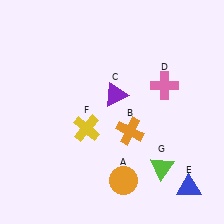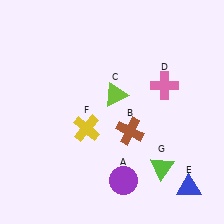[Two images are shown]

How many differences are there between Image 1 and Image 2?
There are 3 differences between the two images.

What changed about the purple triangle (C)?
In Image 1, C is purple. In Image 2, it changed to lime.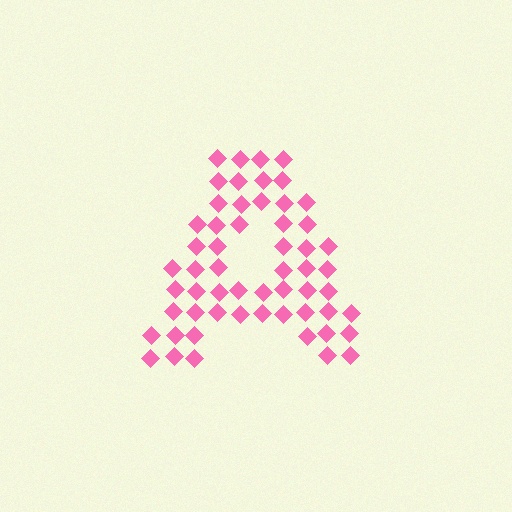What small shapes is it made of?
It is made of small diamonds.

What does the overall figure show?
The overall figure shows the letter A.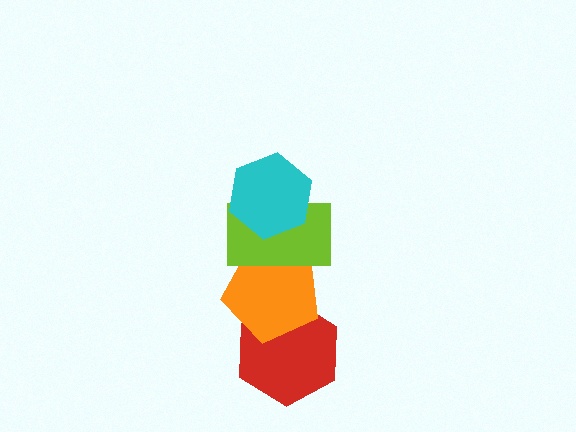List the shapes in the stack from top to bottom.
From top to bottom: the cyan hexagon, the lime rectangle, the orange pentagon, the red hexagon.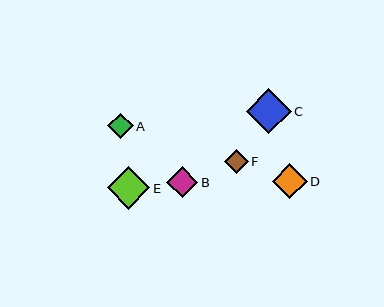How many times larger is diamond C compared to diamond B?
Diamond C is approximately 1.4 times the size of diamond B.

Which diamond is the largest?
Diamond C is the largest with a size of approximately 45 pixels.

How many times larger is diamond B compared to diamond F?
Diamond B is approximately 1.3 times the size of diamond F.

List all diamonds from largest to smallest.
From largest to smallest: C, E, D, B, A, F.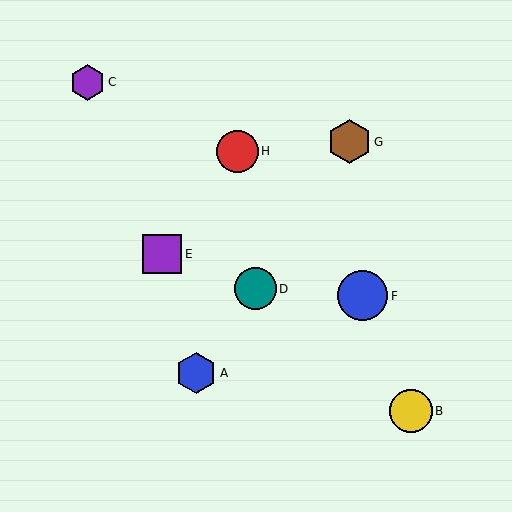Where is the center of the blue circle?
The center of the blue circle is at (363, 296).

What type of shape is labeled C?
Shape C is a purple hexagon.